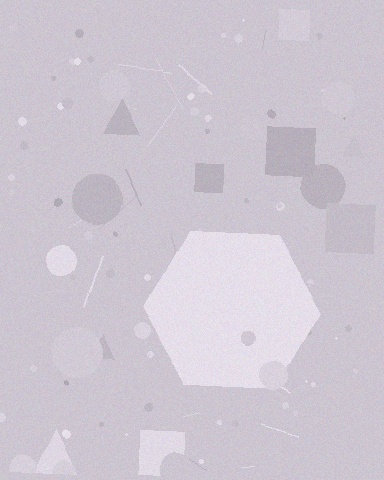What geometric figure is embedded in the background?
A hexagon is embedded in the background.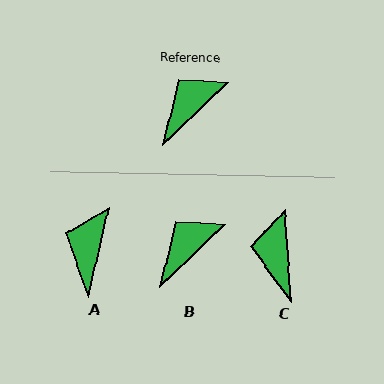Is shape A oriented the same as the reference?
No, it is off by about 33 degrees.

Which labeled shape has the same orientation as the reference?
B.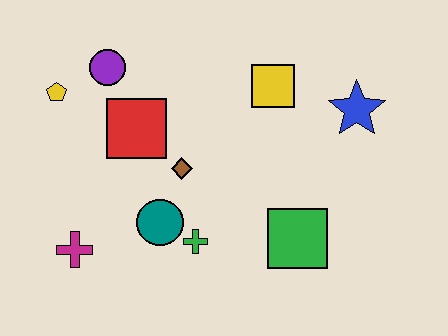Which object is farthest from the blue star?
The magenta cross is farthest from the blue star.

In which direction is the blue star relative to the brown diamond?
The blue star is to the right of the brown diamond.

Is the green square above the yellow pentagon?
No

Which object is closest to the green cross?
The teal circle is closest to the green cross.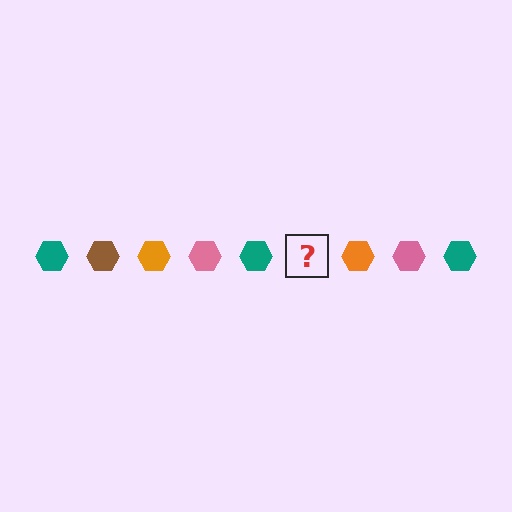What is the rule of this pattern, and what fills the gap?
The rule is that the pattern cycles through teal, brown, orange, pink hexagons. The gap should be filled with a brown hexagon.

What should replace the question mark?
The question mark should be replaced with a brown hexagon.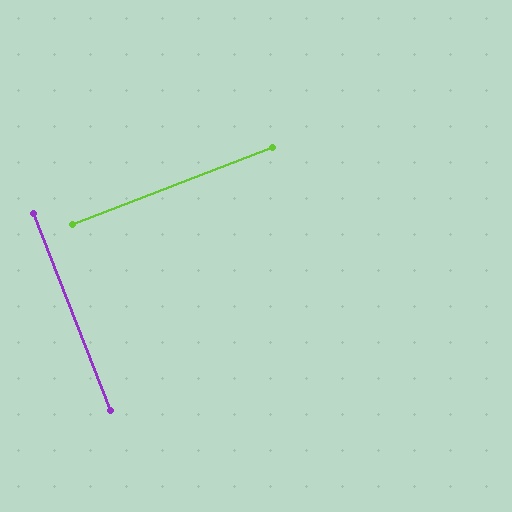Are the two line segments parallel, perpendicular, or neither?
Perpendicular — they meet at approximately 90°.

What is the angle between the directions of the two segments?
Approximately 90 degrees.